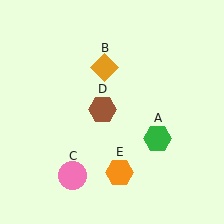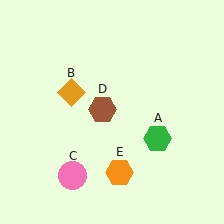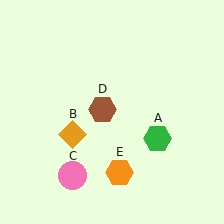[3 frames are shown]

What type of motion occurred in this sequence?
The orange diamond (object B) rotated counterclockwise around the center of the scene.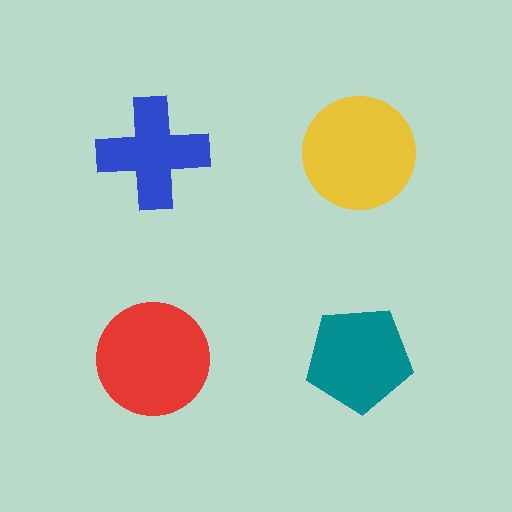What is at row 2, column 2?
A teal pentagon.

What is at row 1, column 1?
A blue cross.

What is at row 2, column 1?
A red circle.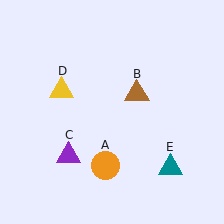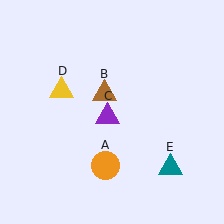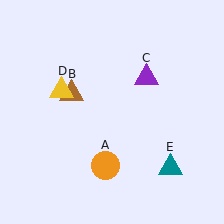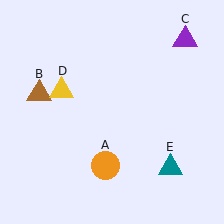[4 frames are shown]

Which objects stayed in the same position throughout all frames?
Orange circle (object A) and yellow triangle (object D) and teal triangle (object E) remained stationary.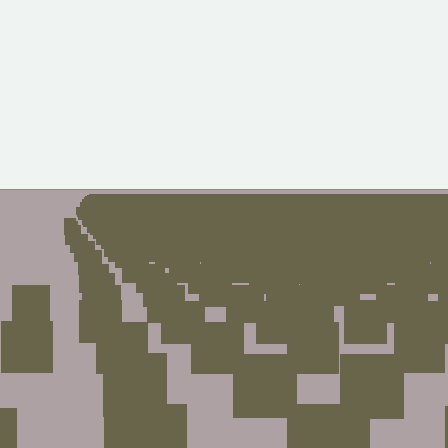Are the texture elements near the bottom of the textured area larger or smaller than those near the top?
Larger. Near the bottom, elements are closer to the viewer and appear at a bigger on-screen size.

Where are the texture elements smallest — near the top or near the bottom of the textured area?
Near the top.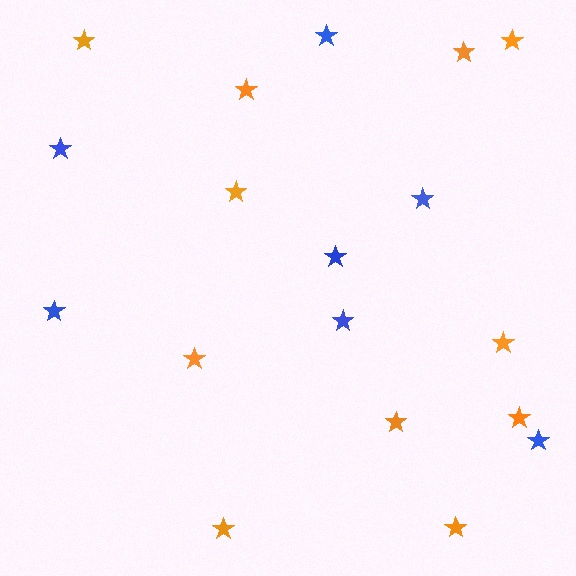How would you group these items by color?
There are 2 groups: one group of orange stars (11) and one group of blue stars (7).